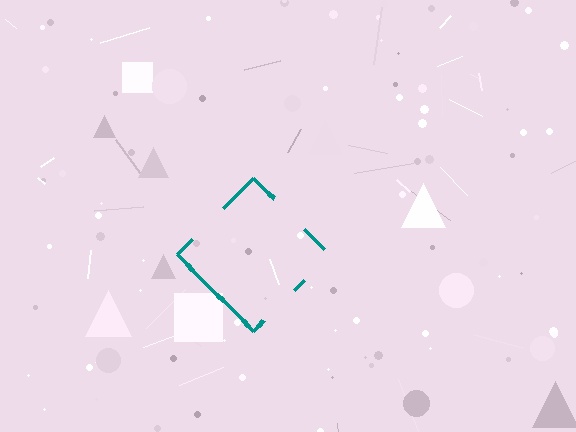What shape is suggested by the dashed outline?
The dashed outline suggests a diamond.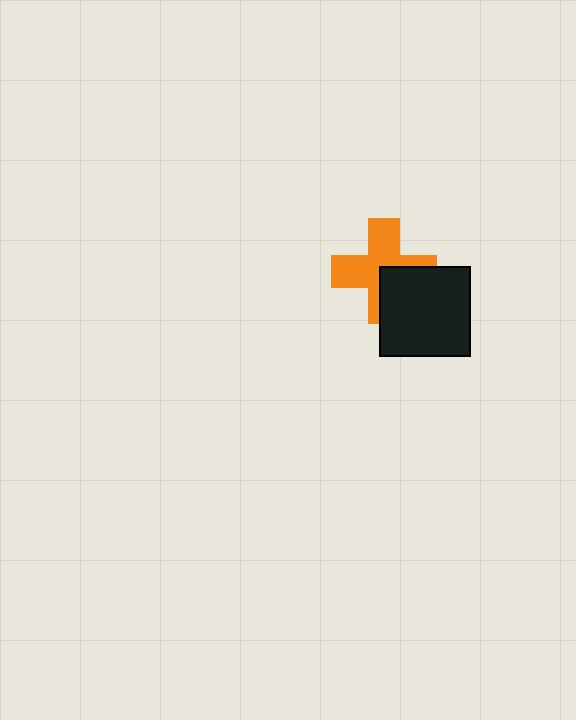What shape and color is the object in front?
The object in front is a black rectangle.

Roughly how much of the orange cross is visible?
Most of it is visible (roughly 65%).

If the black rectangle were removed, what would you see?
You would see the complete orange cross.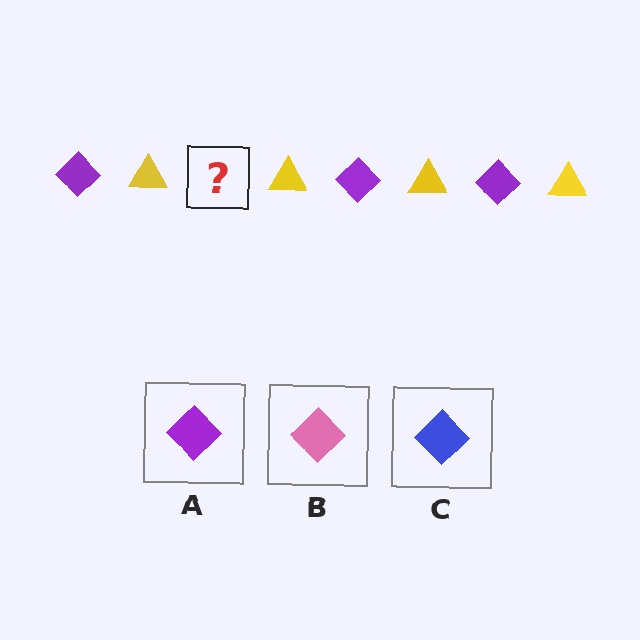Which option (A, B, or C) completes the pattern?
A.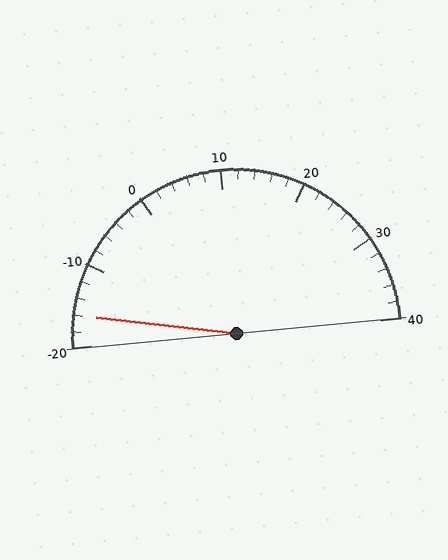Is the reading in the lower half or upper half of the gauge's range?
The reading is in the lower half of the range (-20 to 40).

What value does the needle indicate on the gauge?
The needle indicates approximately -16.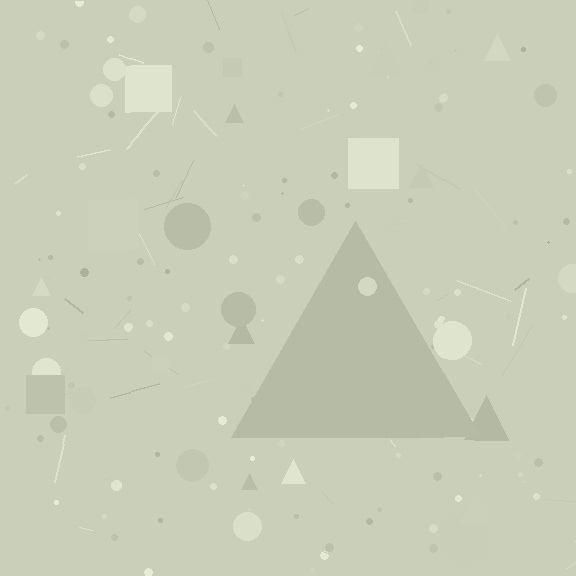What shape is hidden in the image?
A triangle is hidden in the image.